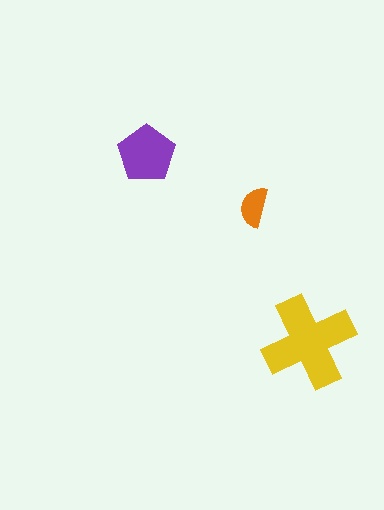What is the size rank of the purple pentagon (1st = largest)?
2nd.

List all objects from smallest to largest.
The orange semicircle, the purple pentagon, the yellow cross.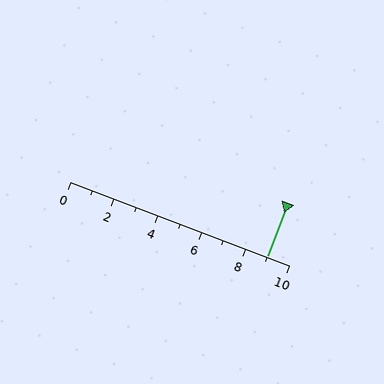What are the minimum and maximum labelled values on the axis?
The axis runs from 0 to 10.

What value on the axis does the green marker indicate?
The marker indicates approximately 9.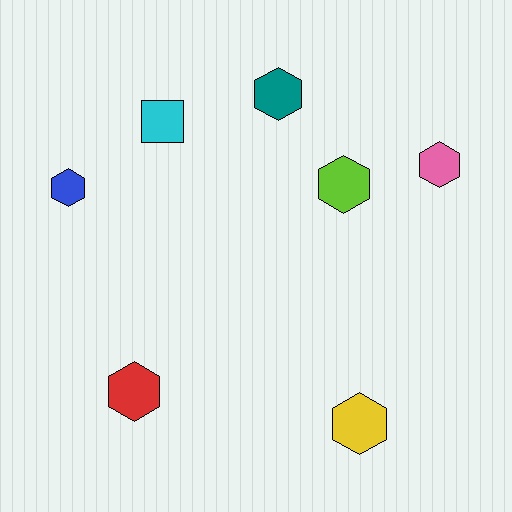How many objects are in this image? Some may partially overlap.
There are 7 objects.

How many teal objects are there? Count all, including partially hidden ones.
There is 1 teal object.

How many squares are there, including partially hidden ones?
There is 1 square.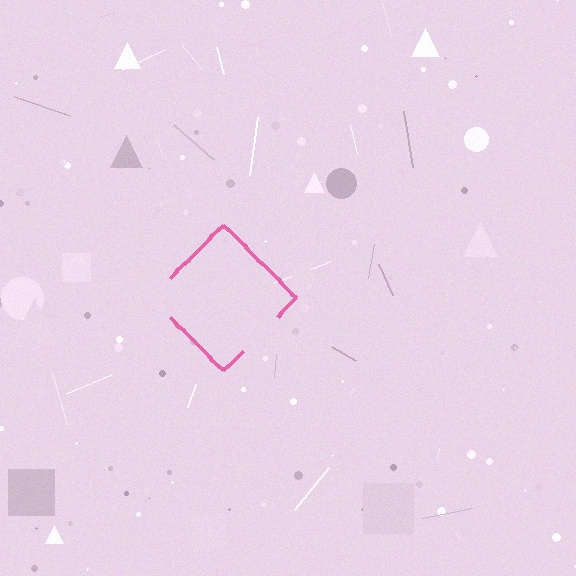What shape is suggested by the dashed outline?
The dashed outline suggests a diamond.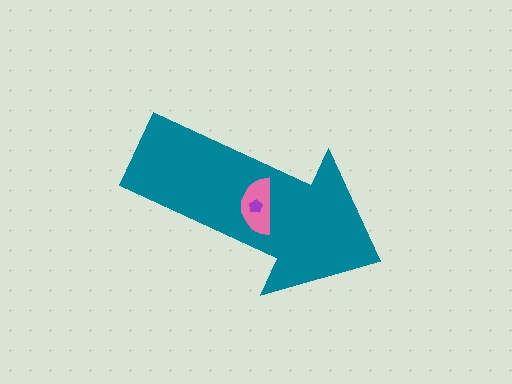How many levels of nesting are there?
3.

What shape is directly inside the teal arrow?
The pink semicircle.